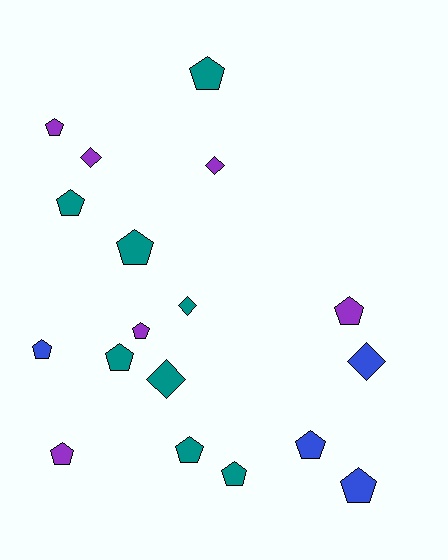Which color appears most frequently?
Teal, with 8 objects.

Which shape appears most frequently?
Pentagon, with 13 objects.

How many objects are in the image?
There are 18 objects.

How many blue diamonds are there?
There is 1 blue diamond.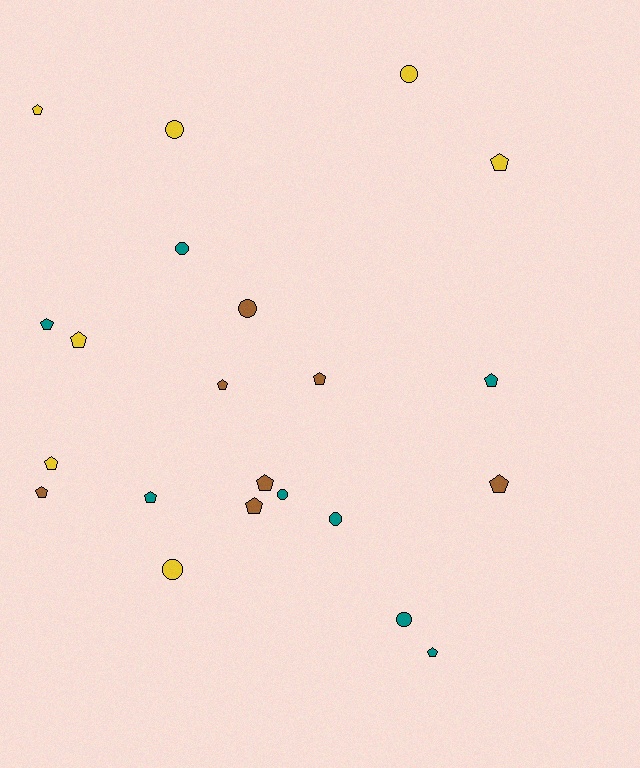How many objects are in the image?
There are 22 objects.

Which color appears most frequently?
Teal, with 8 objects.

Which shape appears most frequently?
Pentagon, with 14 objects.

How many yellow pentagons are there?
There are 4 yellow pentagons.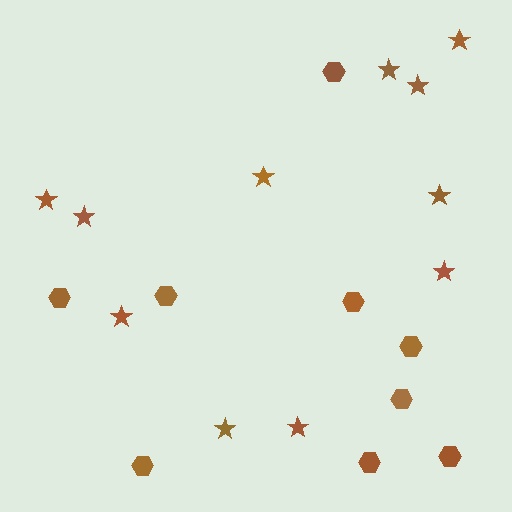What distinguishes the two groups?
There are 2 groups: one group of hexagons (9) and one group of stars (11).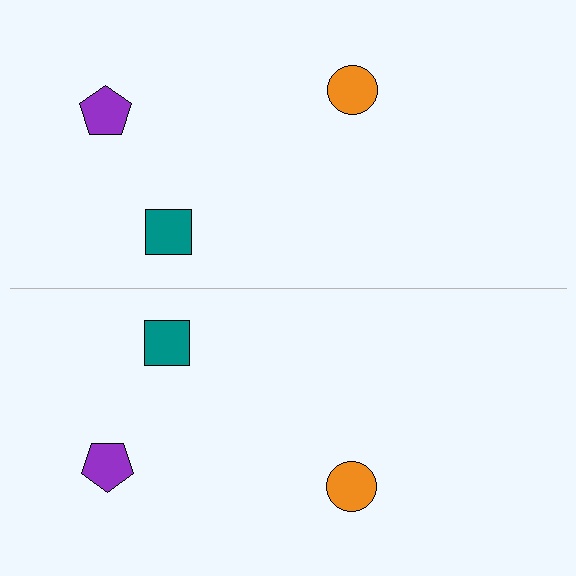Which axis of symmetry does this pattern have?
The pattern has a horizontal axis of symmetry running through the center of the image.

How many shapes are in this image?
There are 6 shapes in this image.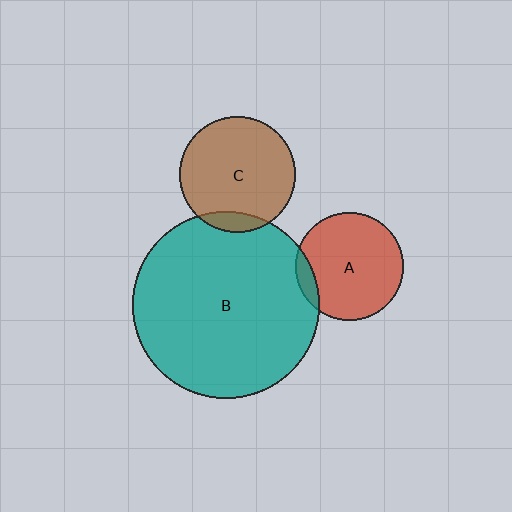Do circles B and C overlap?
Yes.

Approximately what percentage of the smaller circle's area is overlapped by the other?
Approximately 10%.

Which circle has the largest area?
Circle B (teal).